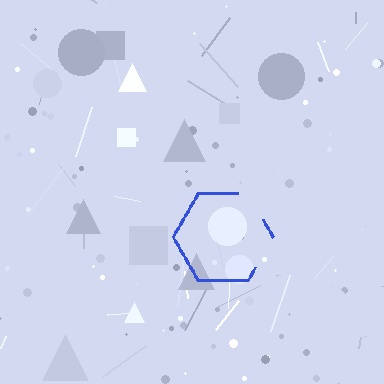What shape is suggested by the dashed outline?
The dashed outline suggests a hexagon.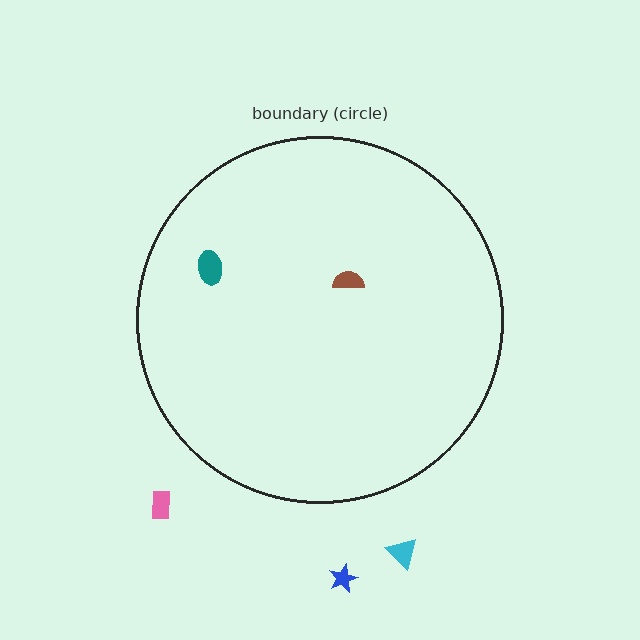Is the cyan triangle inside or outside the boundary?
Outside.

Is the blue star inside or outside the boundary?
Outside.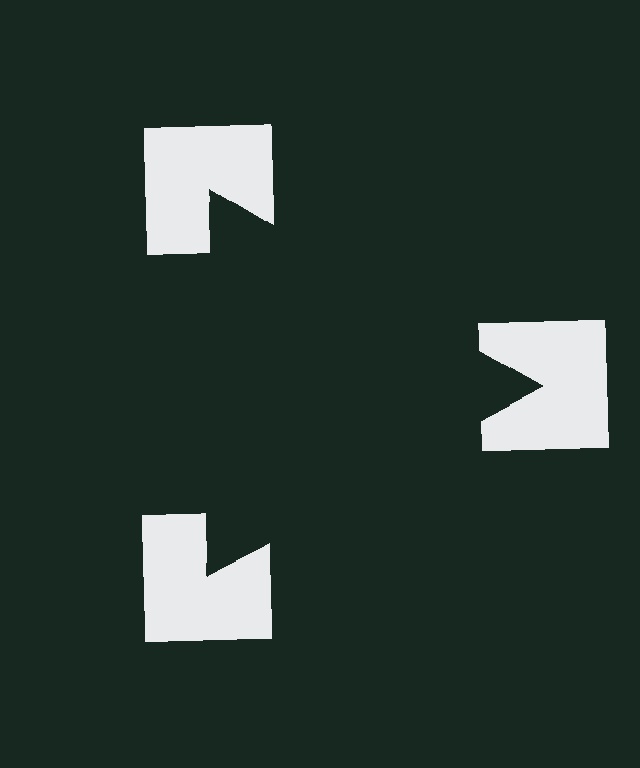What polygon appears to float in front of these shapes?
An illusory triangle — its edges are inferred from the aligned wedge cuts in the notched squares, not physically drawn.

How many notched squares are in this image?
There are 3 — one at each vertex of the illusory triangle.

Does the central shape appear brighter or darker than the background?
It typically appears slightly darker than the background, even though no actual brightness change is drawn.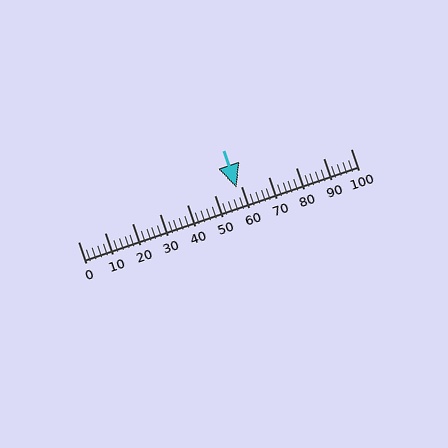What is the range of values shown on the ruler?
The ruler shows values from 0 to 100.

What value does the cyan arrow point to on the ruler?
The cyan arrow points to approximately 58.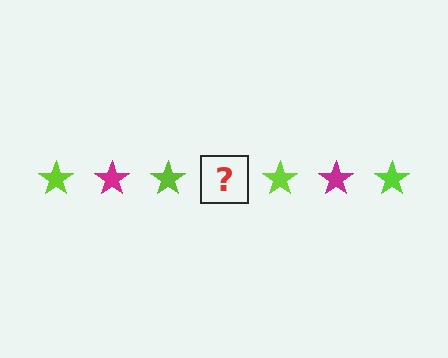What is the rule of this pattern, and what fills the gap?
The rule is that the pattern cycles through lime, magenta stars. The gap should be filled with a magenta star.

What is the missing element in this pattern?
The missing element is a magenta star.